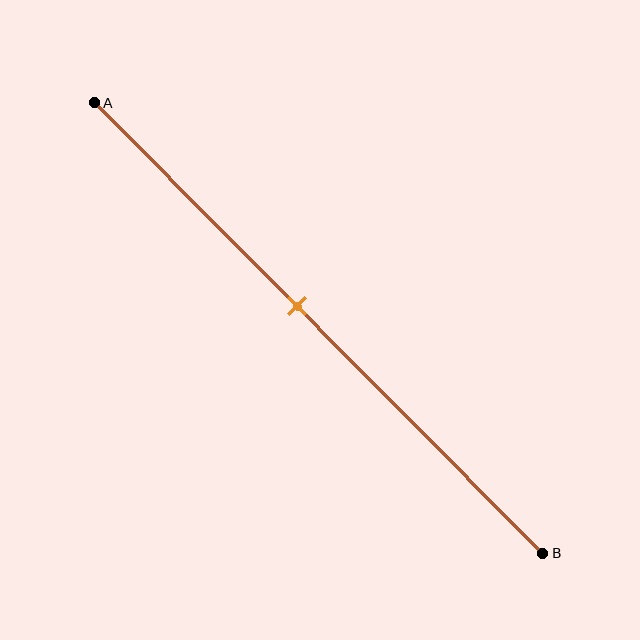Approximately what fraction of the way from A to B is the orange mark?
The orange mark is approximately 45% of the way from A to B.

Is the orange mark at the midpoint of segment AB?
No, the mark is at about 45% from A, not at the 50% midpoint.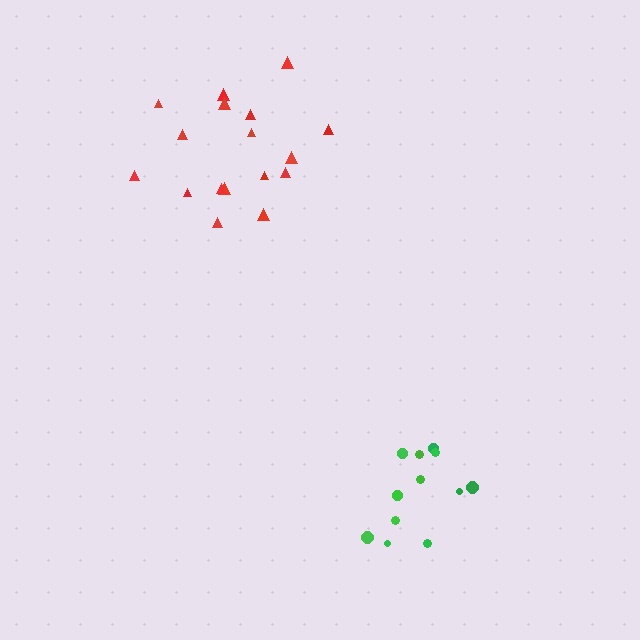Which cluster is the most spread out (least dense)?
Red.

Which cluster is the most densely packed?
Green.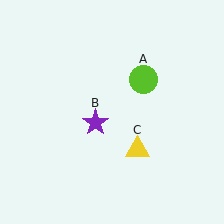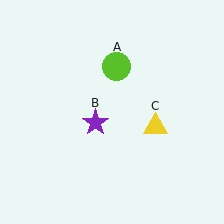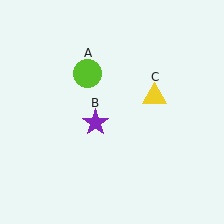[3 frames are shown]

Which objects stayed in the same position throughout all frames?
Purple star (object B) remained stationary.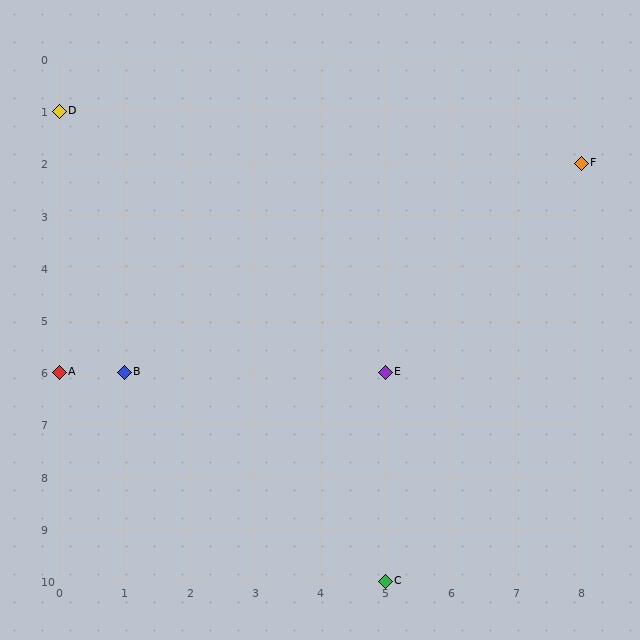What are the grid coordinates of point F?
Point F is at grid coordinates (8, 2).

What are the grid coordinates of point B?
Point B is at grid coordinates (1, 6).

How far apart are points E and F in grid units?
Points E and F are 3 columns and 4 rows apart (about 5.0 grid units diagonally).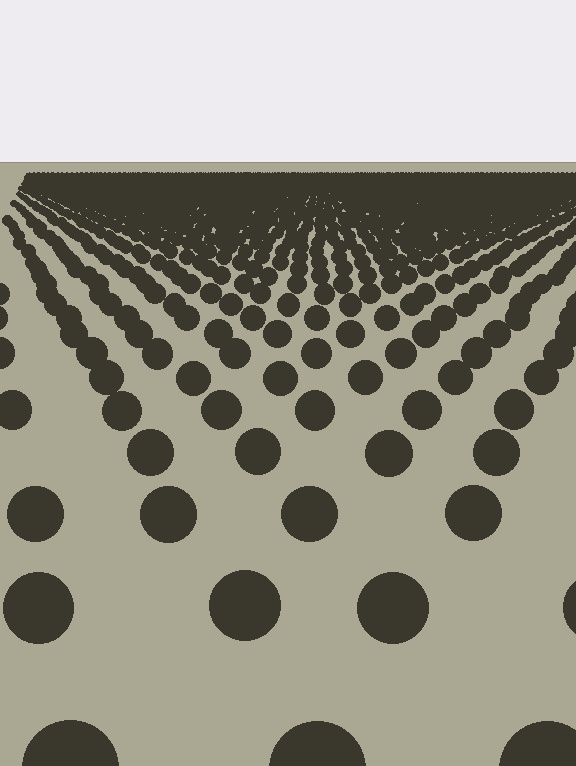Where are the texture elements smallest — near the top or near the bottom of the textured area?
Near the top.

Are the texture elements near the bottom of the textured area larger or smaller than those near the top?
Larger. Near the bottom, elements are closer to the viewer and appear at a bigger on-screen size.